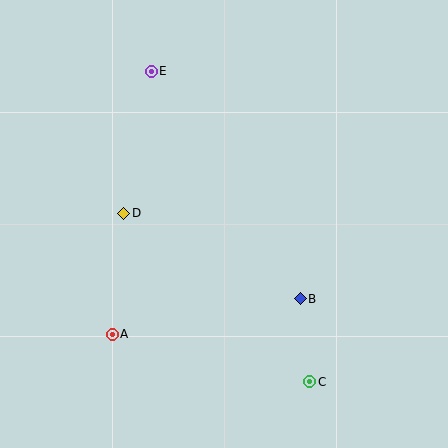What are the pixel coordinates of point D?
Point D is at (124, 214).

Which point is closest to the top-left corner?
Point E is closest to the top-left corner.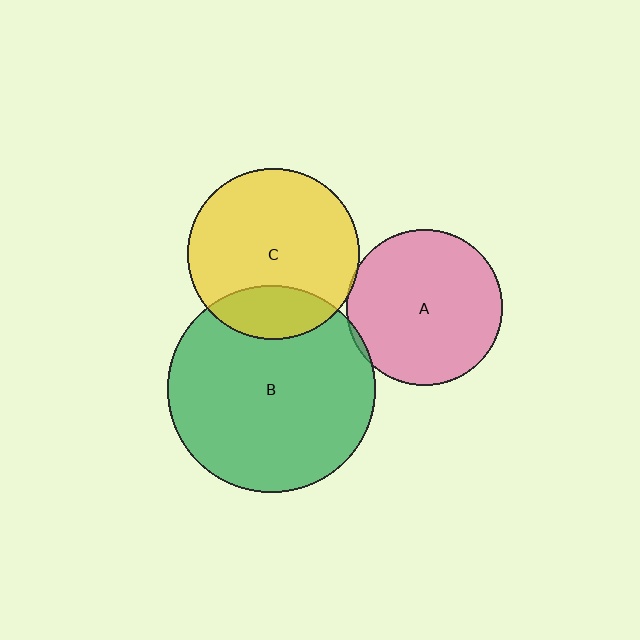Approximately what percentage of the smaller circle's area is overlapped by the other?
Approximately 20%.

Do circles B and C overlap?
Yes.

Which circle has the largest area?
Circle B (green).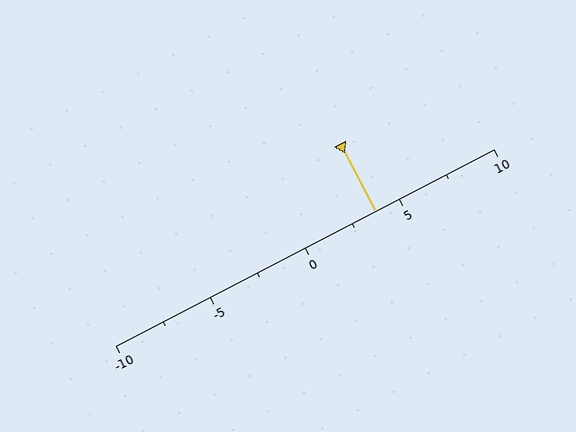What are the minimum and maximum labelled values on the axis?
The axis runs from -10 to 10.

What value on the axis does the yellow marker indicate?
The marker indicates approximately 3.8.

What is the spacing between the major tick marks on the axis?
The major ticks are spaced 5 apart.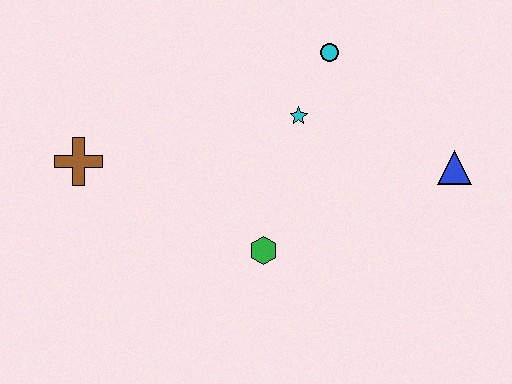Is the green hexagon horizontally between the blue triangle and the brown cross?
Yes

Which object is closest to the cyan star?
The cyan circle is closest to the cyan star.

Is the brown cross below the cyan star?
Yes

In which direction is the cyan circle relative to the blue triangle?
The cyan circle is to the left of the blue triangle.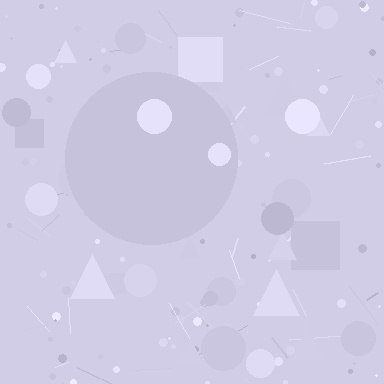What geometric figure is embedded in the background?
A circle is embedded in the background.